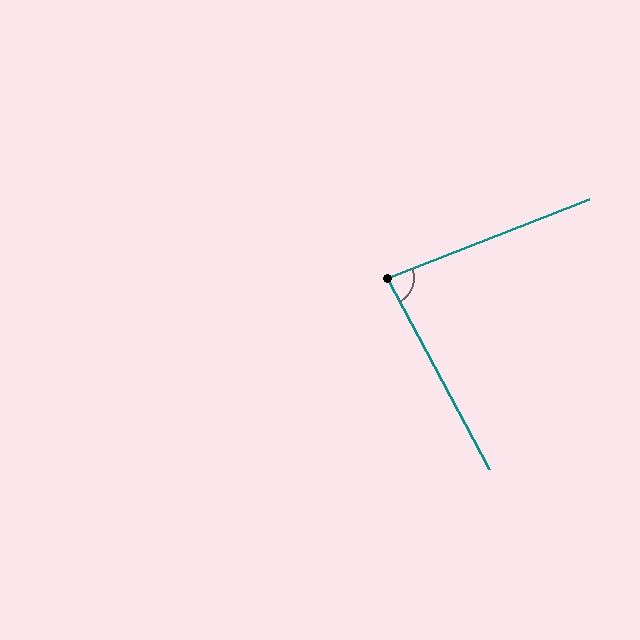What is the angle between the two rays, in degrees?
Approximately 83 degrees.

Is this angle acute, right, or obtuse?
It is acute.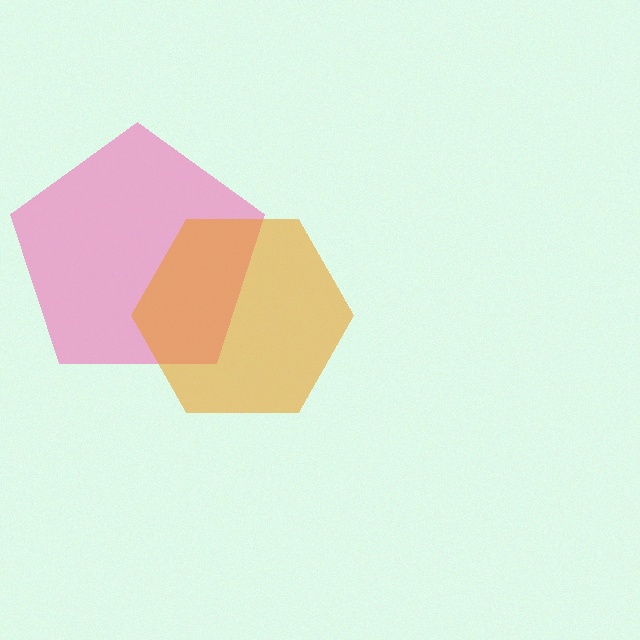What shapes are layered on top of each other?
The layered shapes are: a pink pentagon, an orange hexagon.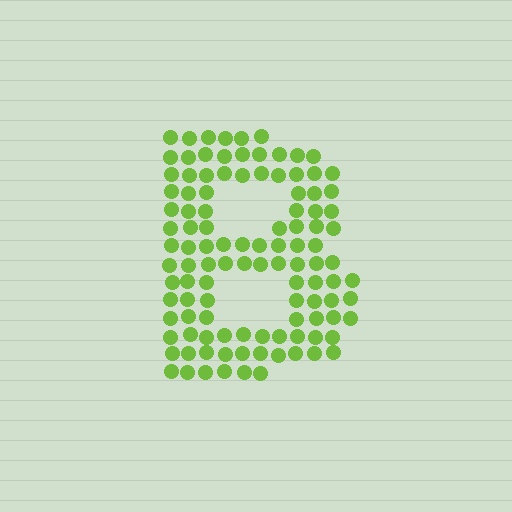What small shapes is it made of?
It is made of small circles.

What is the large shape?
The large shape is the letter B.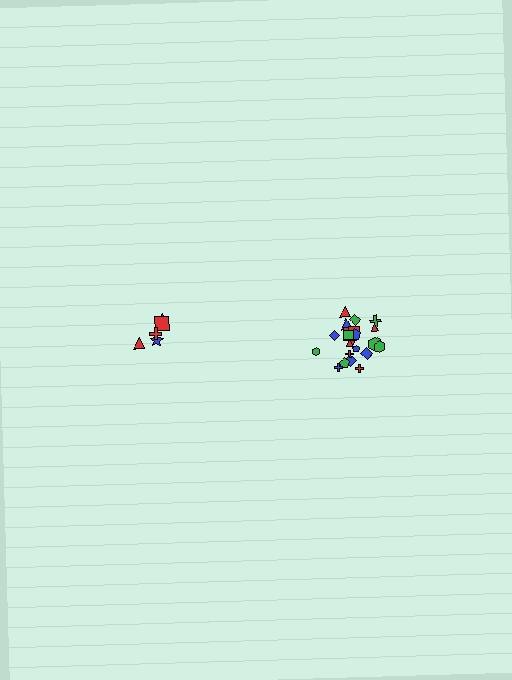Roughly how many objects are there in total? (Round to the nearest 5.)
Roughly 25 objects in total.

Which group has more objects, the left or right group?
The right group.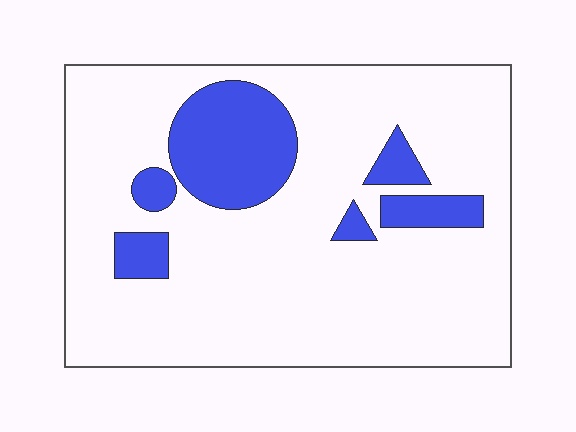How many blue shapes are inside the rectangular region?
6.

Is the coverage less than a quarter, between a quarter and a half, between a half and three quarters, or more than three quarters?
Less than a quarter.